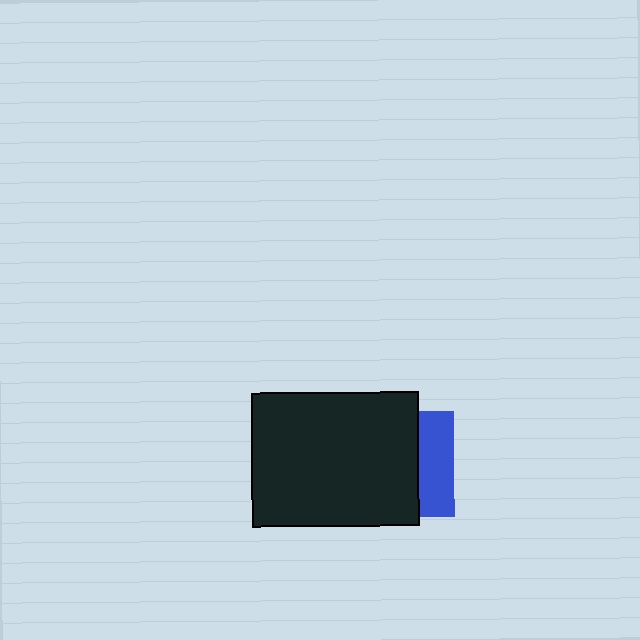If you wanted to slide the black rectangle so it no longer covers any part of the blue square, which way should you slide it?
Slide it left — that is the most direct way to separate the two shapes.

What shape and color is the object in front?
The object in front is a black rectangle.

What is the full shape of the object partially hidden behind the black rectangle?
The partially hidden object is a blue square.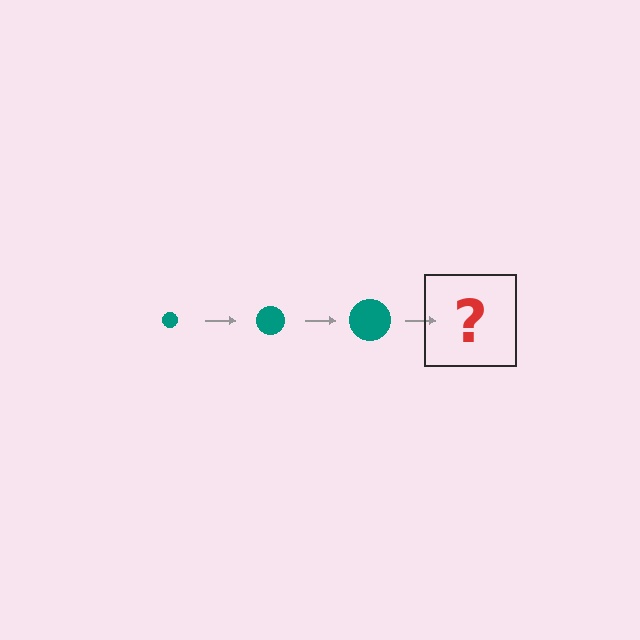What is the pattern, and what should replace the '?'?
The pattern is that the circle gets progressively larger each step. The '?' should be a teal circle, larger than the previous one.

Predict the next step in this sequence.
The next step is a teal circle, larger than the previous one.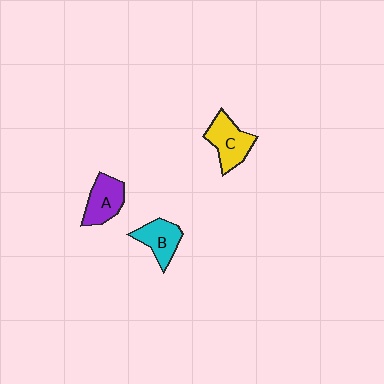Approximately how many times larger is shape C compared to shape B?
Approximately 1.2 times.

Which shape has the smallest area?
Shape B (cyan).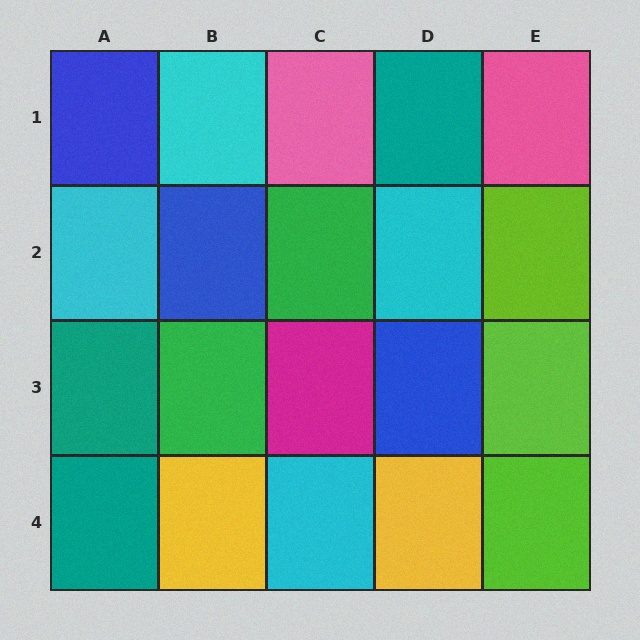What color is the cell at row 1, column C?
Pink.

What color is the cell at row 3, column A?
Teal.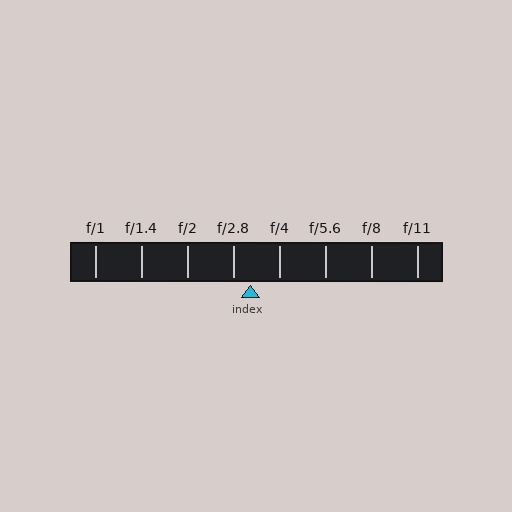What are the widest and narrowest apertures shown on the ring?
The widest aperture shown is f/1 and the narrowest is f/11.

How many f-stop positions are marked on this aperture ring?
There are 8 f-stop positions marked.